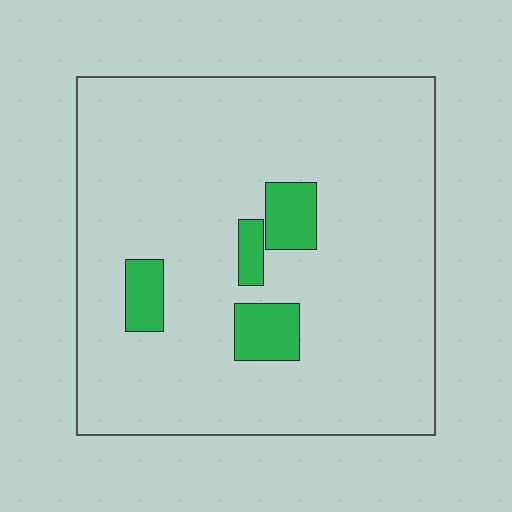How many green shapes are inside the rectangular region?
4.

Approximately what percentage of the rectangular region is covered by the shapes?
Approximately 10%.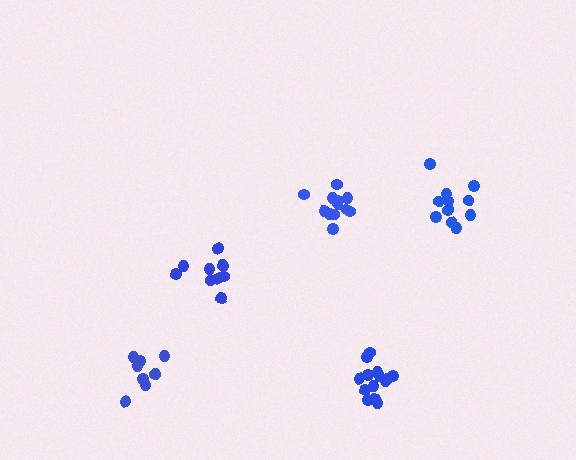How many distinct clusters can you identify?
There are 5 distinct clusters.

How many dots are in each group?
Group 1: 10 dots, Group 2: 12 dots, Group 3: 15 dots, Group 4: 11 dots, Group 5: 9 dots (57 total).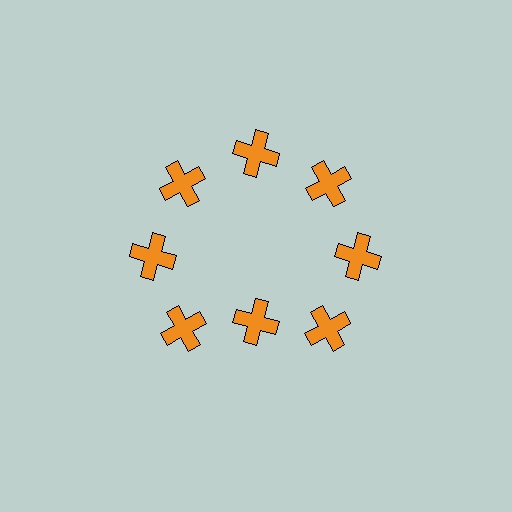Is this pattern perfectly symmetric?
No. The 8 orange crosses are arranged in a ring, but one element near the 6 o'clock position is pulled inward toward the center, breaking the 8-fold rotational symmetry.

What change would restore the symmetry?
The symmetry would be restored by moving it outward, back onto the ring so that all 8 crosses sit at equal angles and equal distance from the center.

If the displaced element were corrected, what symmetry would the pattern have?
It would have 8-fold rotational symmetry — the pattern would map onto itself every 45 degrees.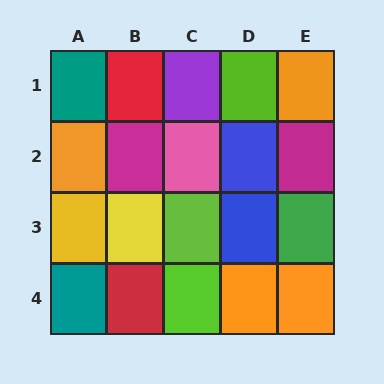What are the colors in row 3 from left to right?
Yellow, yellow, lime, blue, green.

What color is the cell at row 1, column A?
Teal.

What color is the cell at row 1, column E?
Orange.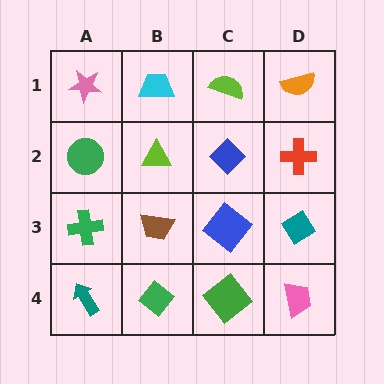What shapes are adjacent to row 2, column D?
An orange semicircle (row 1, column D), a teal diamond (row 3, column D), a blue diamond (row 2, column C).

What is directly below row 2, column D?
A teal diamond.